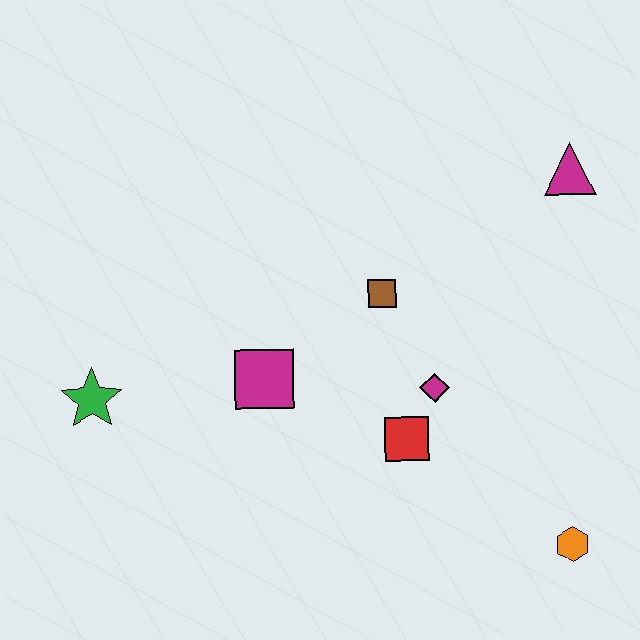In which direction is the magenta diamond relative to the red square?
The magenta diamond is above the red square.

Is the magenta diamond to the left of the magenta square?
No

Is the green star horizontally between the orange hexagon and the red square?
No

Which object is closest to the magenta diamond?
The red square is closest to the magenta diamond.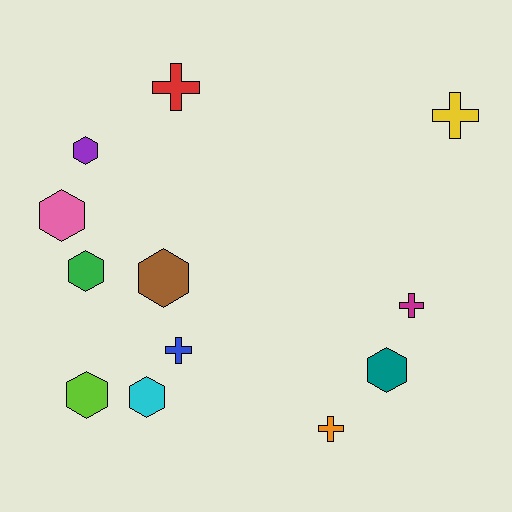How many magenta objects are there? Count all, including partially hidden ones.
There is 1 magenta object.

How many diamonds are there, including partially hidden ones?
There are no diamonds.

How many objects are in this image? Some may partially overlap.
There are 12 objects.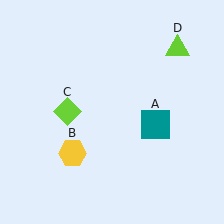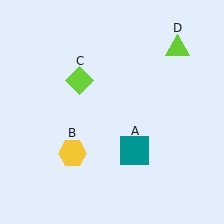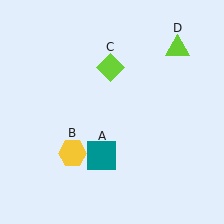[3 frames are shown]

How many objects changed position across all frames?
2 objects changed position: teal square (object A), lime diamond (object C).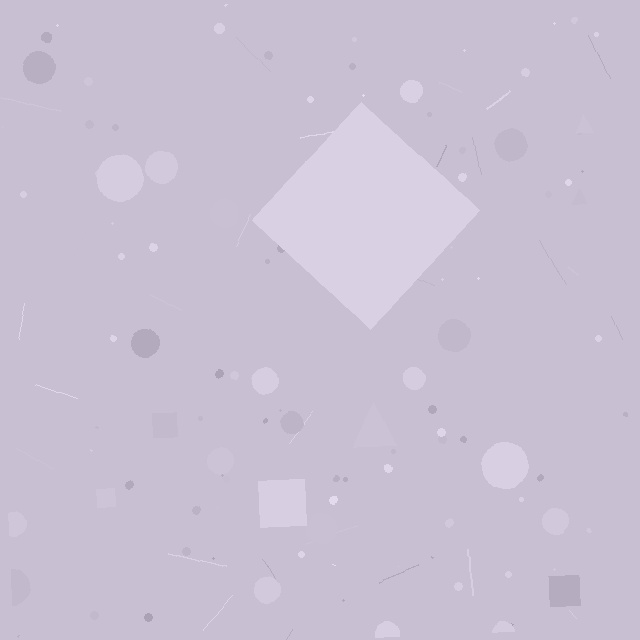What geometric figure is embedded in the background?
A diamond is embedded in the background.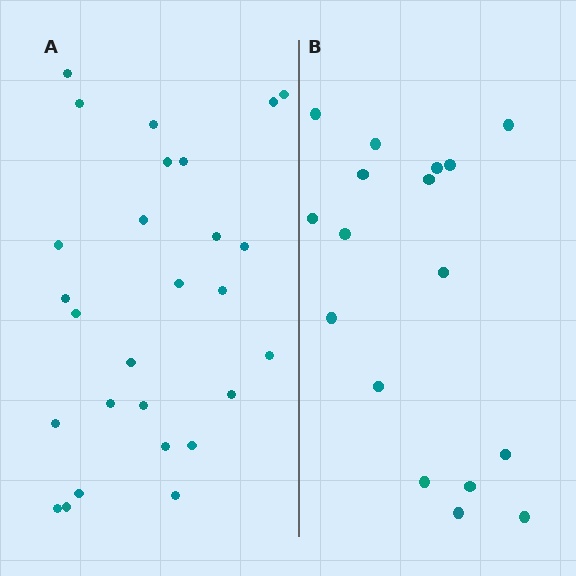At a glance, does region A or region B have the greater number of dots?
Region A (the left region) has more dots.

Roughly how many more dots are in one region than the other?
Region A has roughly 10 or so more dots than region B.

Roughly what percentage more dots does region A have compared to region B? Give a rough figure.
About 60% more.